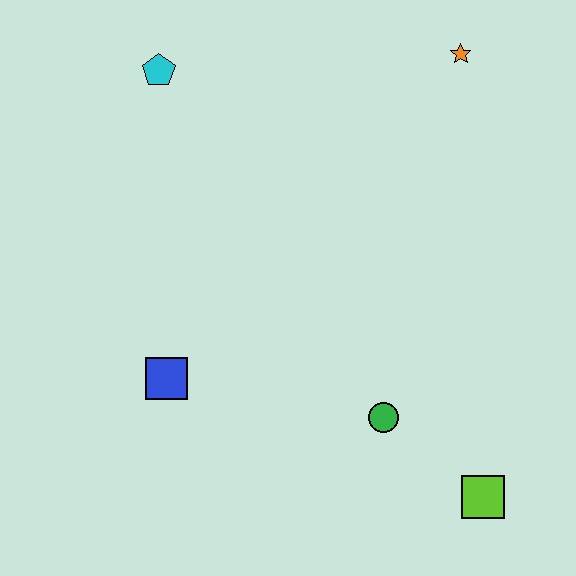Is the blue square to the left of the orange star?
Yes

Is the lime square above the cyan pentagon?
No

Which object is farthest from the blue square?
The orange star is farthest from the blue square.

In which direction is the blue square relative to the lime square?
The blue square is to the left of the lime square.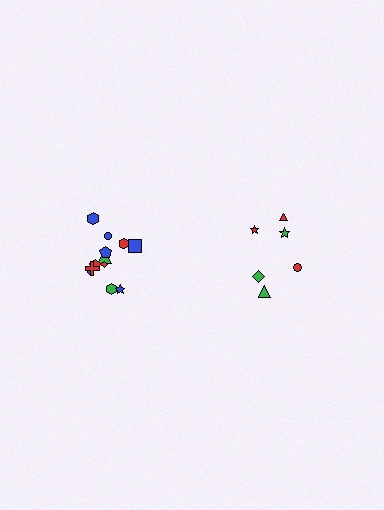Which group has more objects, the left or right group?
The left group.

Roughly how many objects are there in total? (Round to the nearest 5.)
Roughly 20 objects in total.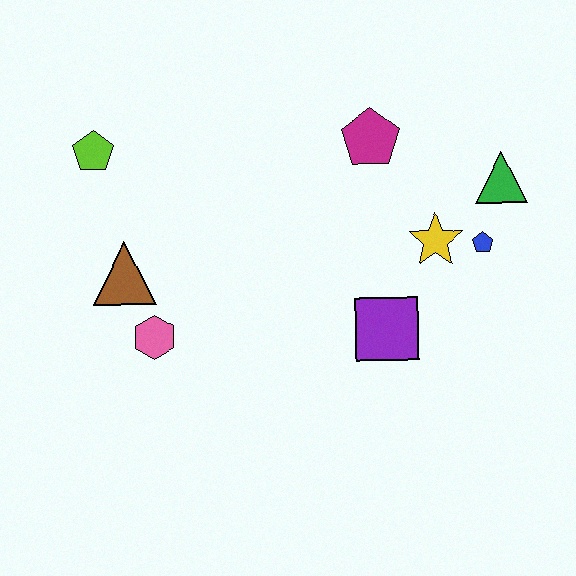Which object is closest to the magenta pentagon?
The yellow star is closest to the magenta pentagon.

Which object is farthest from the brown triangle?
The green triangle is farthest from the brown triangle.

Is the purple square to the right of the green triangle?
No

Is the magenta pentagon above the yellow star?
Yes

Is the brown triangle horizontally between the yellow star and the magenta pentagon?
No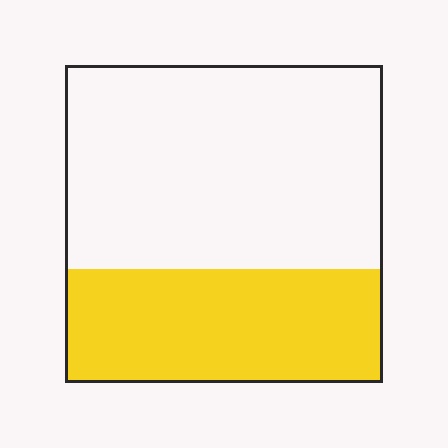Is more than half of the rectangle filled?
No.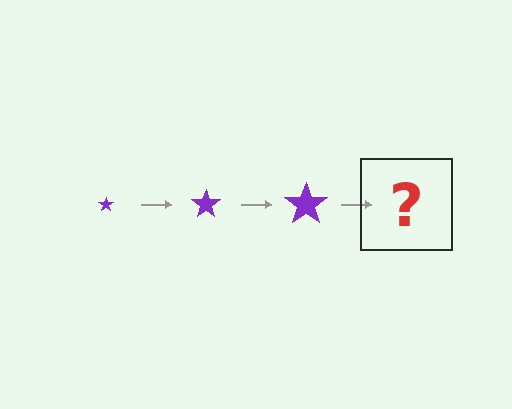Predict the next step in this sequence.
The next step is a purple star, larger than the previous one.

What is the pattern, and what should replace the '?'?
The pattern is that the star gets progressively larger each step. The '?' should be a purple star, larger than the previous one.